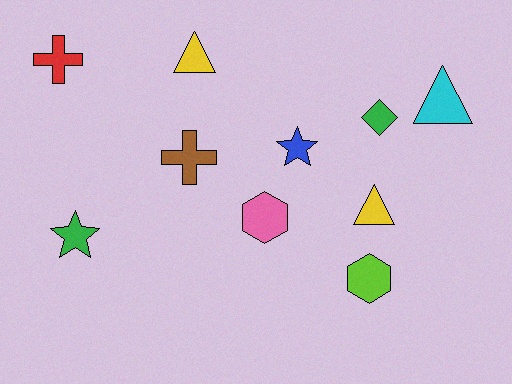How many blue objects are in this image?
There is 1 blue object.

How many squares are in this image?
There are no squares.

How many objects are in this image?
There are 10 objects.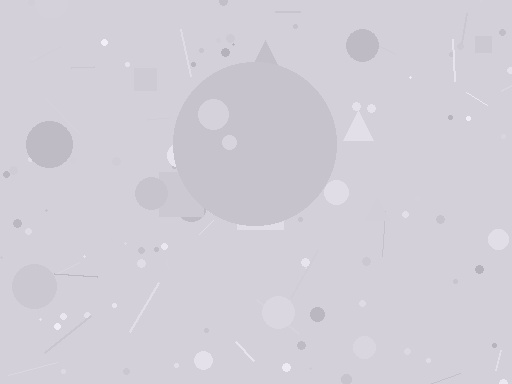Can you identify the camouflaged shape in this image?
The camouflaged shape is a circle.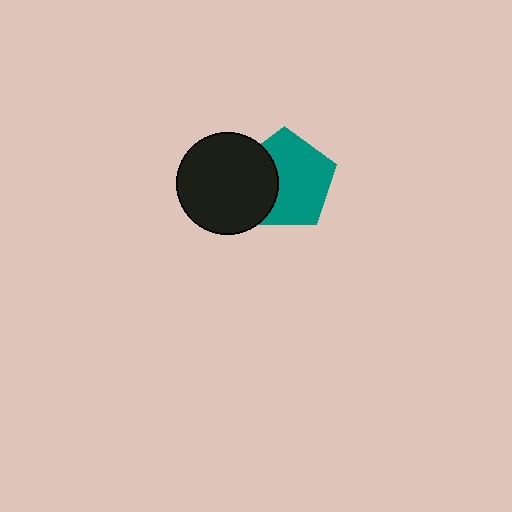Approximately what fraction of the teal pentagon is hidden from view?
Roughly 33% of the teal pentagon is hidden behind the black circle.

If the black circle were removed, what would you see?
You would see the complete teal pentagon.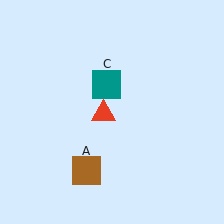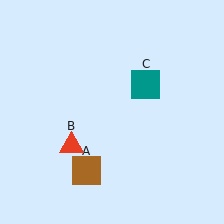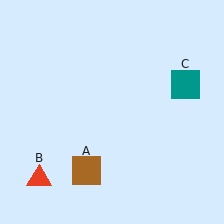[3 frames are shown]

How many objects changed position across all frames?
2 objects changed position: red triangle (object B), teal square (object C).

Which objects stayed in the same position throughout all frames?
Brown square (object A) remained stationary.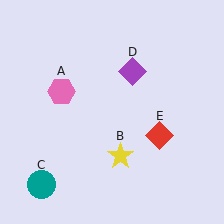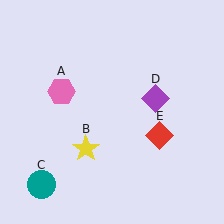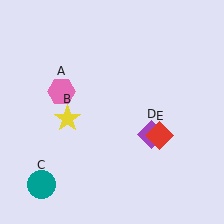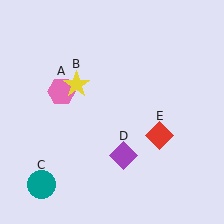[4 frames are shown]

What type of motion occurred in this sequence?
The yellow star (object B), purple diamond (object D) rotated clockwise around the center of the scene.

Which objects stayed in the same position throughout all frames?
Pink hexagon (object A) and teal circle (object C) and red diamond (object E) remained stationary.